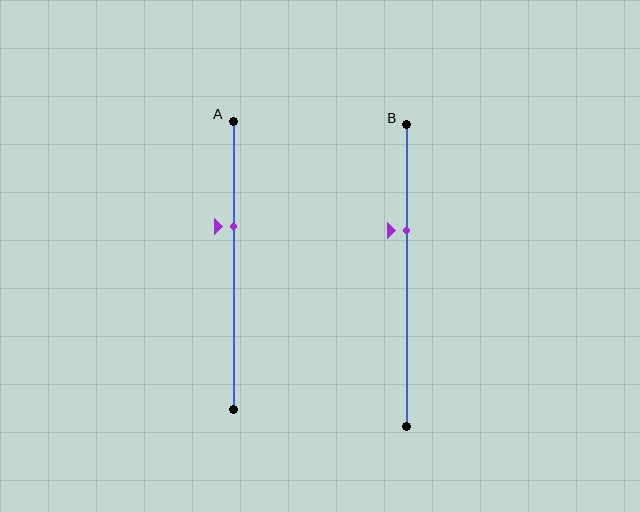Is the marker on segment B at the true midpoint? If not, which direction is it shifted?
No, the marker on segment B is shifted upward by about 15% of the segment length.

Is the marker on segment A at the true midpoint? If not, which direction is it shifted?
No, the marker on segment A is shifted upward by about 13% of the segment length.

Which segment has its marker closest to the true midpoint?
Segment A has its marker closest to the true midpoint.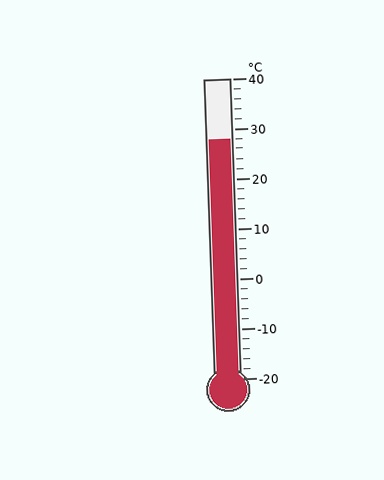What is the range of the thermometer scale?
The thermometer scale ranges from -20°C to 40°C.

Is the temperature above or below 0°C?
The temperature is above 0°C.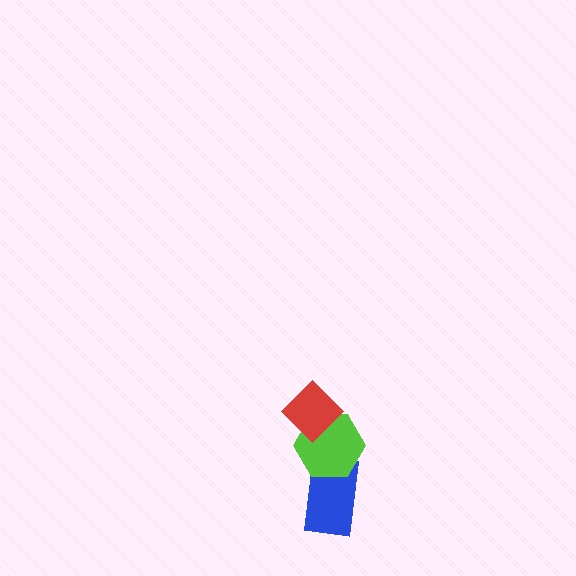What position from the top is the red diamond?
The red diamond is 1st from the top.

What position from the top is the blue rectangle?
The blue rectangle is 3rd from the top.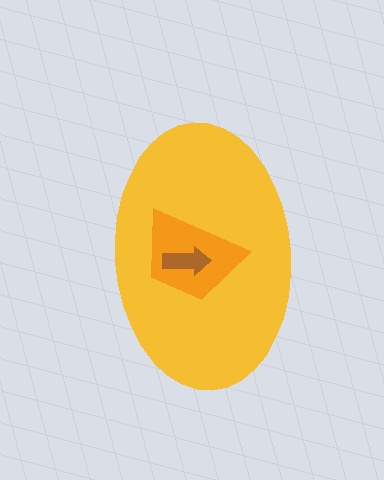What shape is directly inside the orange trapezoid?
The brown arrow.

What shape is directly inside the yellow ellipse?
The orange trapezoid.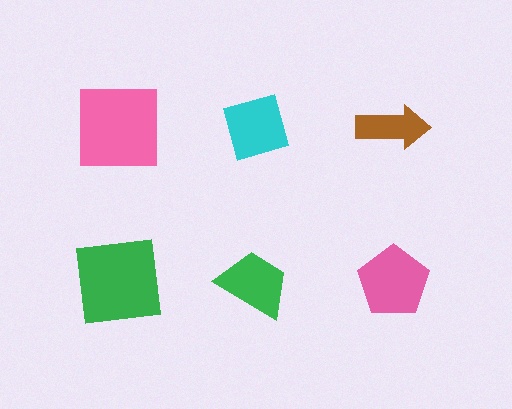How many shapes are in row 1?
3 shapes.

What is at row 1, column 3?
A brown arrow.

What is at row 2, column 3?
A pink pentagon.